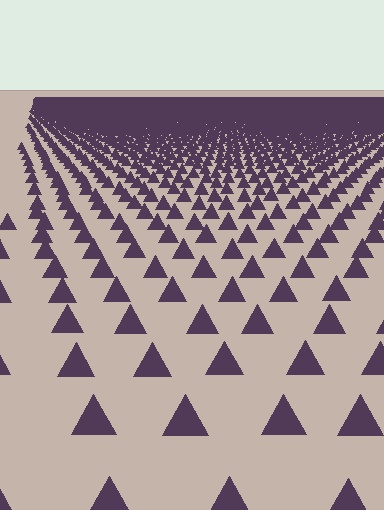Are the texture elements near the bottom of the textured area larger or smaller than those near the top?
Larger. Near the bottom, elements are closer to the viewer and appear at a bigger on-screen size.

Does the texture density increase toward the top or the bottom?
Density increases toward the top.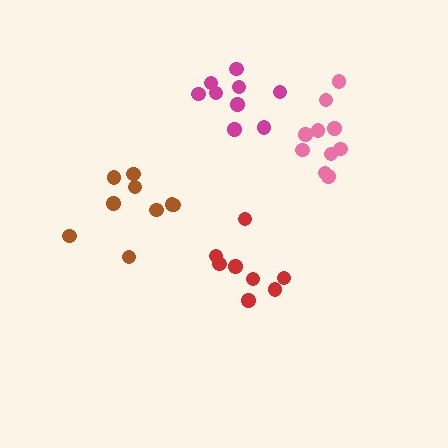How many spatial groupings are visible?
There are 4 spatial groupings.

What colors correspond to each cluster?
The clusters are colored: magenta, pink, red, brown.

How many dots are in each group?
Group 1: 10 dots, Group 2: 10 dots, Group 3: 8 dots, Group 4: 9 dots (37 total).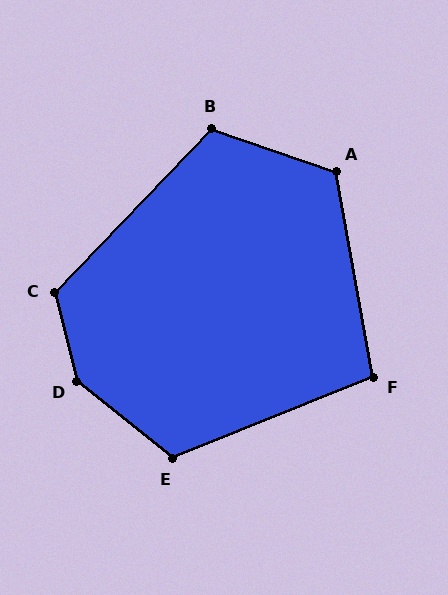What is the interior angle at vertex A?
Approximately 119 degrees (obtuse).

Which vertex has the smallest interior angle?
F, at approximately 102 degrees.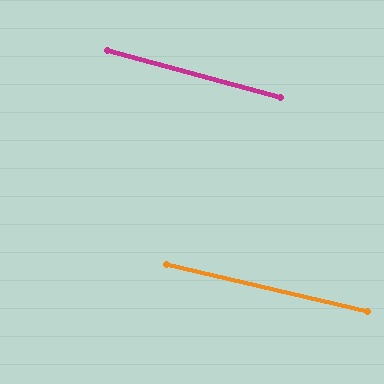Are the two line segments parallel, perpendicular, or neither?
Parallel — their directions differ by only 1.9°.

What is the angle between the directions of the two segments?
Approximately 2 degrees.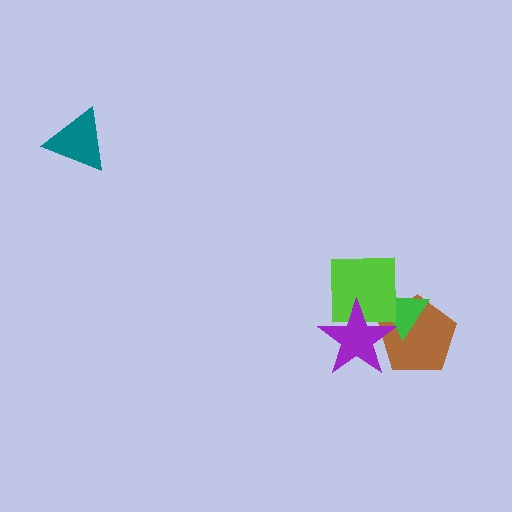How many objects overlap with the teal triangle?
0 objects overlap with the teal triangle.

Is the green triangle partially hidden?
Yes, it is partially covered by another shape.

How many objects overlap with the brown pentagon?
3 objects overlap with the brown pentagon.